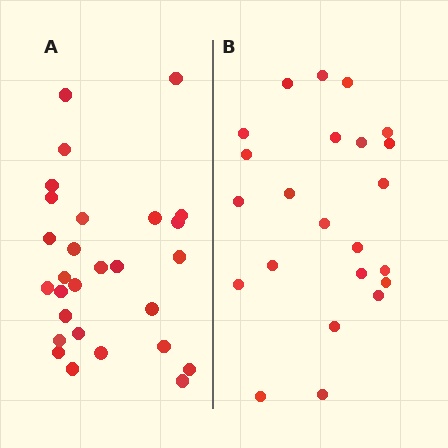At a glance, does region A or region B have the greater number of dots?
Region A (the left region) has more dots.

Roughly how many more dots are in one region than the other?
Region A has about 5 more dots than region B.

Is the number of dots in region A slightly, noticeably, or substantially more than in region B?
Region A has only slightly more — the two regions are fairly close. The ratio is roughly 1.2 to 1.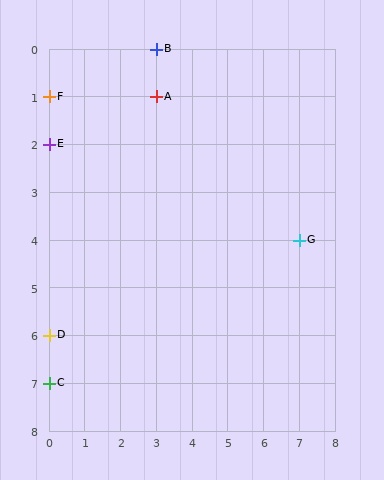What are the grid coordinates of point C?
Point C is at grid coordinates (0, 7).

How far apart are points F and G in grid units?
Points F and G are 7 columns and 3 rows apart (about 7.6 grid units diagonally).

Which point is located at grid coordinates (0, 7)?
Point C is at (0, 7).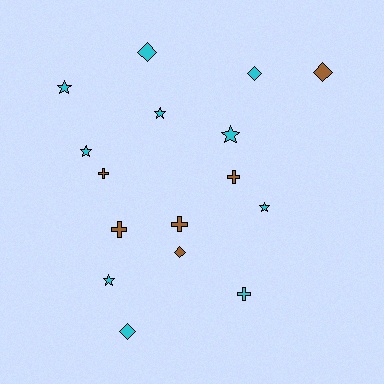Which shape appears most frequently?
Star, with 6 objects.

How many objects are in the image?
There are 16 objects.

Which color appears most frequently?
Cyan, with 10 objects.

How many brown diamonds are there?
There are 2 brown diamonds.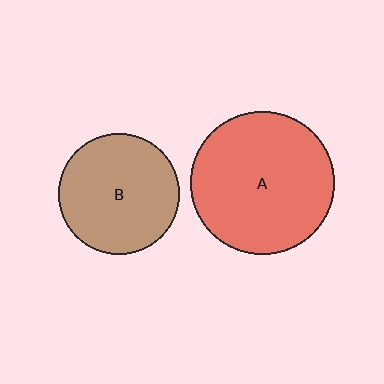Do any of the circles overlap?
No, none of the circles overlap.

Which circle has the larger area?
Circle A (red).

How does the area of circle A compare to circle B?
Approximately 1.4 times.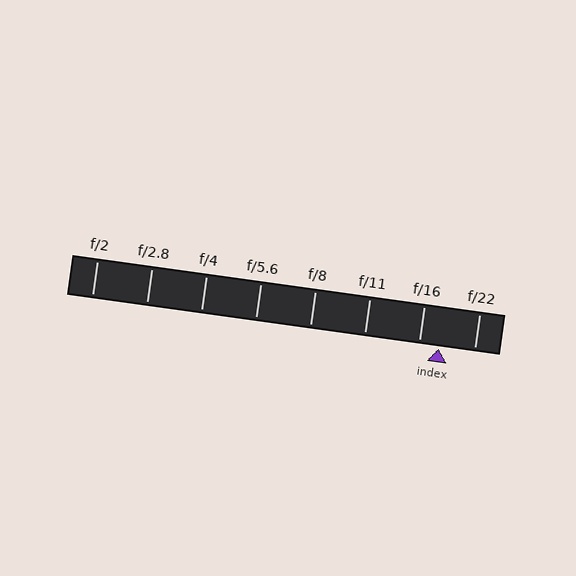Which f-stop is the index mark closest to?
The index mark is closest to f/16.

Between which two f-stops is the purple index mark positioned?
The index mark is between f/16 and f/22.